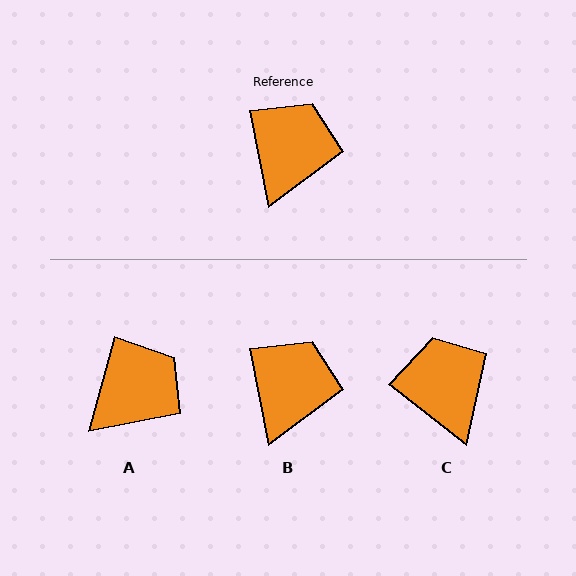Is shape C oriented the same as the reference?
No, it is off by about 41 degrees.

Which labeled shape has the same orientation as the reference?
B.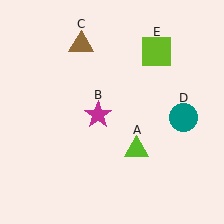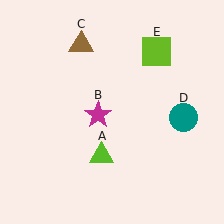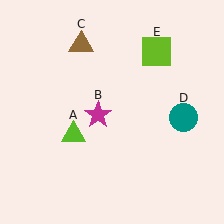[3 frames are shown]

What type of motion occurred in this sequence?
The lime triangle (object A) rotated clockwise around the center of the scene.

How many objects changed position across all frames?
1 object changed position: lime triangle (object A).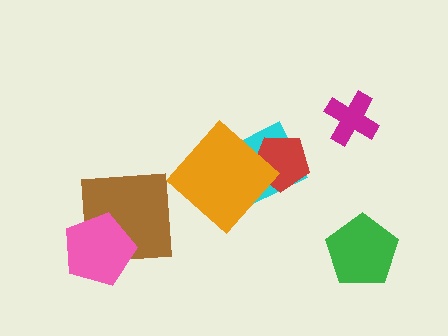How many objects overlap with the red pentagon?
2 objects overlap with the red pentagon.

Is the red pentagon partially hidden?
Yes, it is partially covered by another shape.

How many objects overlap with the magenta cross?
0 objects overlap with the magenta cross.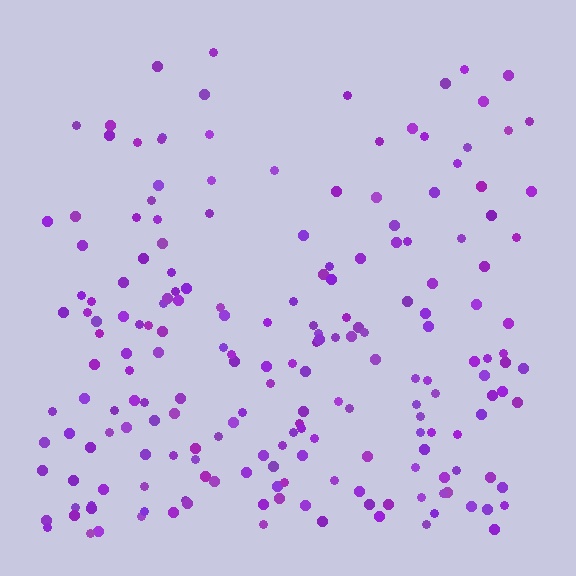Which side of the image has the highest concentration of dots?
The bottom.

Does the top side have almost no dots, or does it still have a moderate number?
Still a moderate number, just noticeably fewer than the bottom.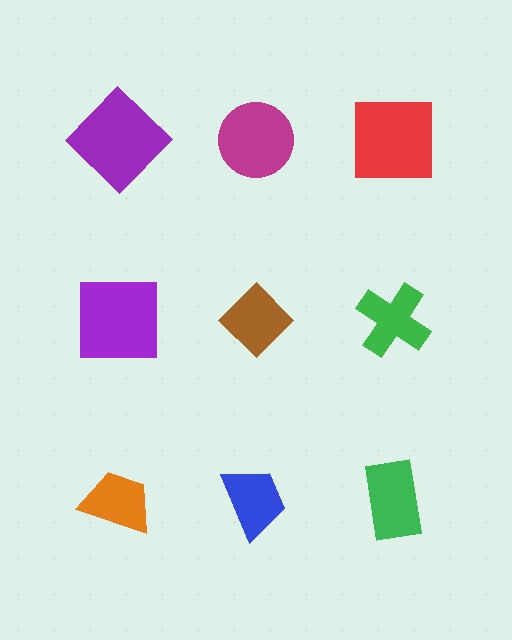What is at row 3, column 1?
An orange trapezoid.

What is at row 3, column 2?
A blue trapezoid.